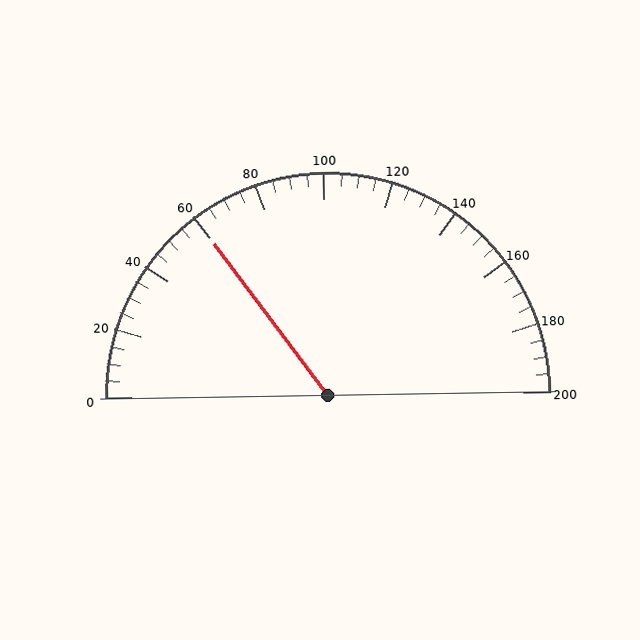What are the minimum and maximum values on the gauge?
The gauge ranges from 0 to 200.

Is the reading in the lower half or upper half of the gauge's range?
The reading is in the lower half of the range (0 to 200).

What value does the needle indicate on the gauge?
The needle indicates approximately 60.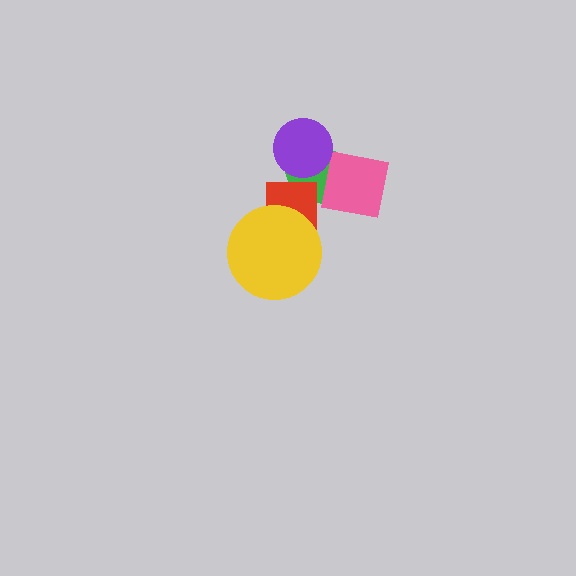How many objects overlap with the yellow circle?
1 object overlaps with the yellow circle.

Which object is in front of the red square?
The yellow circle is in front of the red square.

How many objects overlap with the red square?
3 objects overlap with the red square.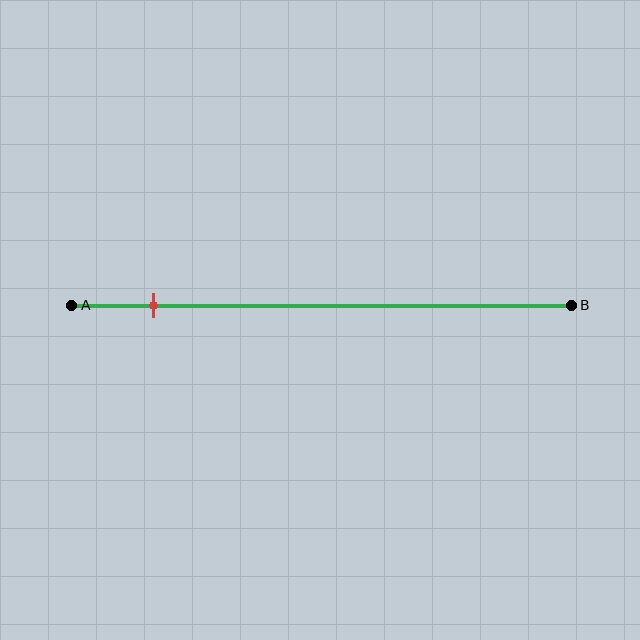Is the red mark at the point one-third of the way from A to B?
No, the mark is at about 15% from A, not at the 33% one-third point.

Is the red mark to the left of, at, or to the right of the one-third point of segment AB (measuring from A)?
The red mark is to the left of the one-third point of segment AB.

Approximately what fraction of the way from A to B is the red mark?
The red mark is approximately 15% of the way from A to B.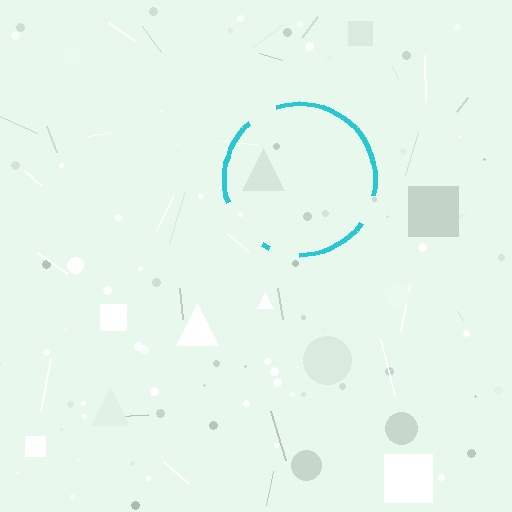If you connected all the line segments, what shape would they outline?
They would outline a circle.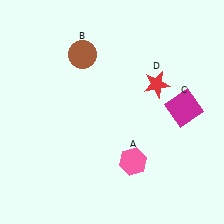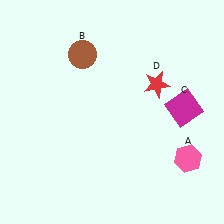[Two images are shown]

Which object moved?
The pink hexagon (A) moved right.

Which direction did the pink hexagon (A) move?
The pink hexagon (A) moved right.